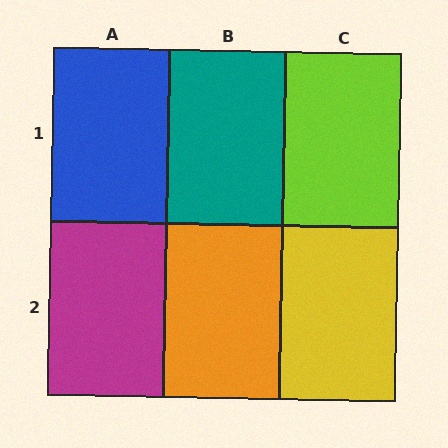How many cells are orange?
1 cell is orange.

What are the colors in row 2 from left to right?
Magenta, orange, yellow.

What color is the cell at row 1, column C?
Lime.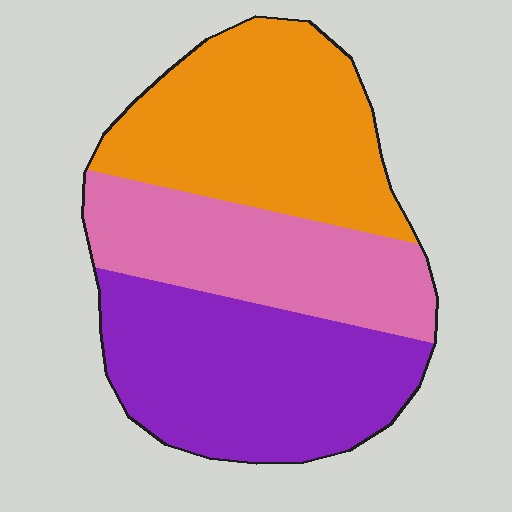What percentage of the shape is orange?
Orange covers around 35% of the shape.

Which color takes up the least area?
Pink, at roughly 30%.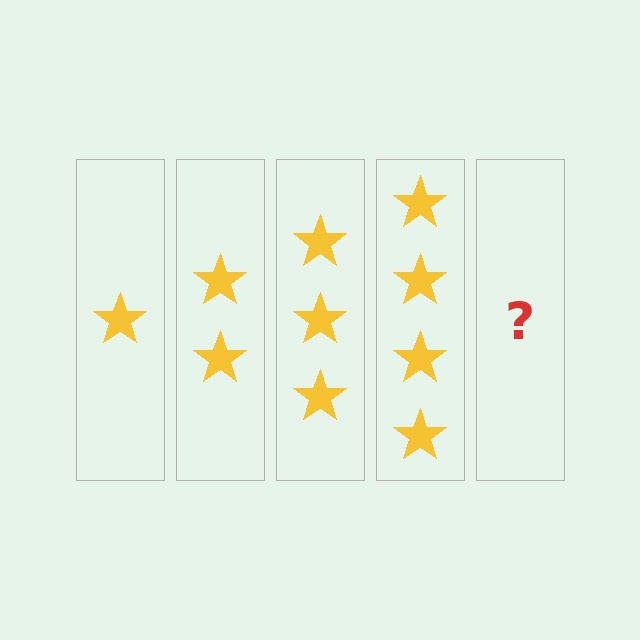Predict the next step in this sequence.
The next step is 5 stars.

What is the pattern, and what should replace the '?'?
The pattern is that each step adds one more star. The '?' should be 5 stars.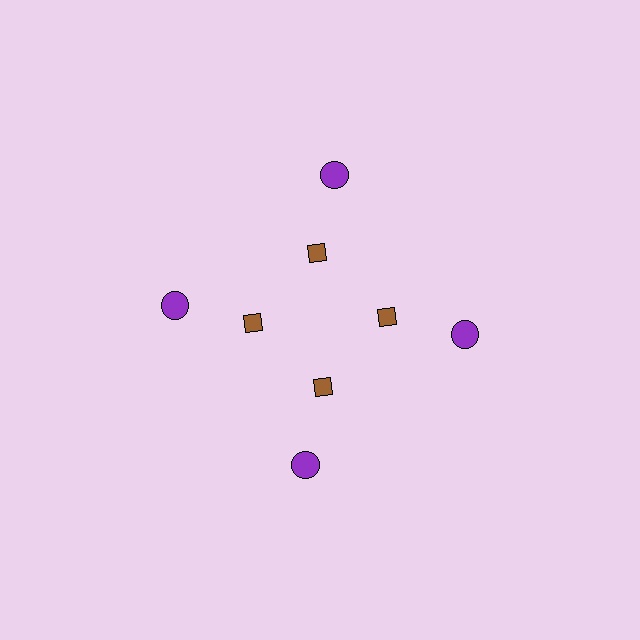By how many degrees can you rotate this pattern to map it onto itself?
The pattern maps onto itself every 90 degrees of rotation.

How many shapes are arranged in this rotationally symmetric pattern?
There are 8 shapes, arranged in 4 groups of 2.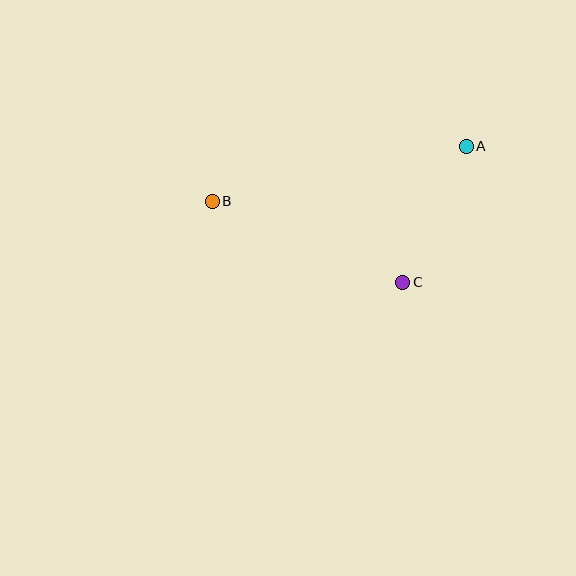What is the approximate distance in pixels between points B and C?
The distance between B and C is approximately 207 pixels.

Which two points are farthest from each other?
Points A and B are farthest from each other.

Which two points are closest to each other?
Points A and C are closest to each other.